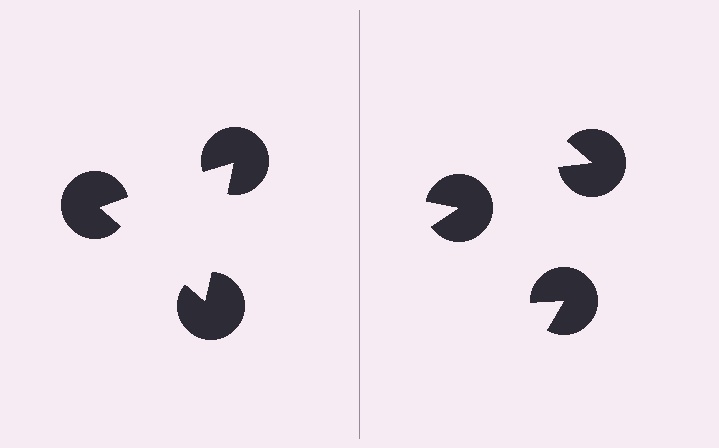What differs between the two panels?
The pac-man discs are positioned identically on both sides; only the wedge orientations differ. On the left they align to a triangle; on the right they are misaligned.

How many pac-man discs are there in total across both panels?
6 — 3 on each side.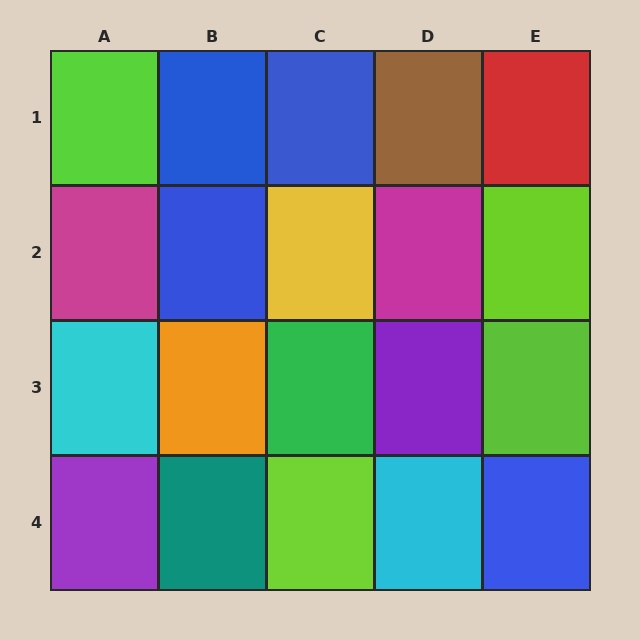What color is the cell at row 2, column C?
Yellow.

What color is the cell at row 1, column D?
Brown.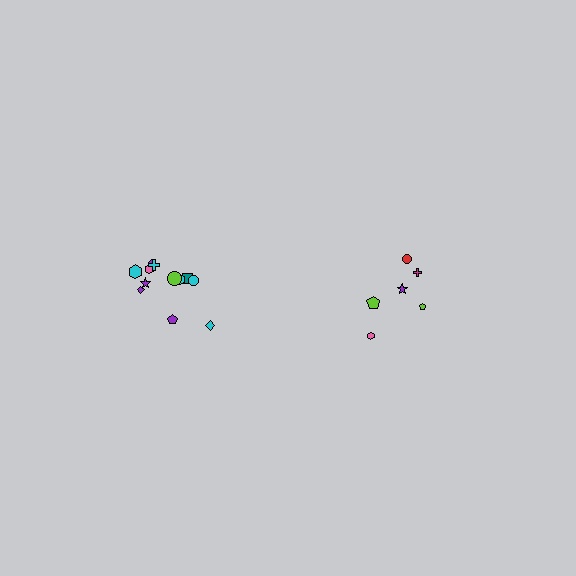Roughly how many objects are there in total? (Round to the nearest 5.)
Roughly 20 objects in total.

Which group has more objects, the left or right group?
The left group.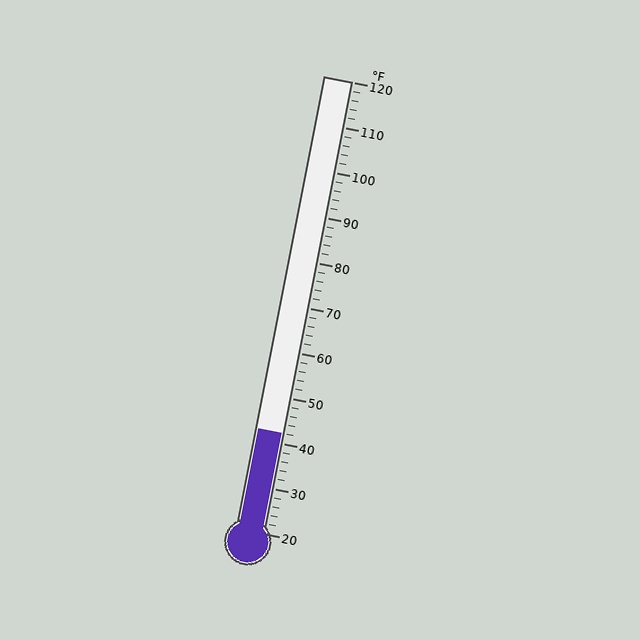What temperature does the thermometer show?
The thermometer shows approximately 42°F.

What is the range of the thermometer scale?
The thermometer scale ranges from 20°F to 120°F.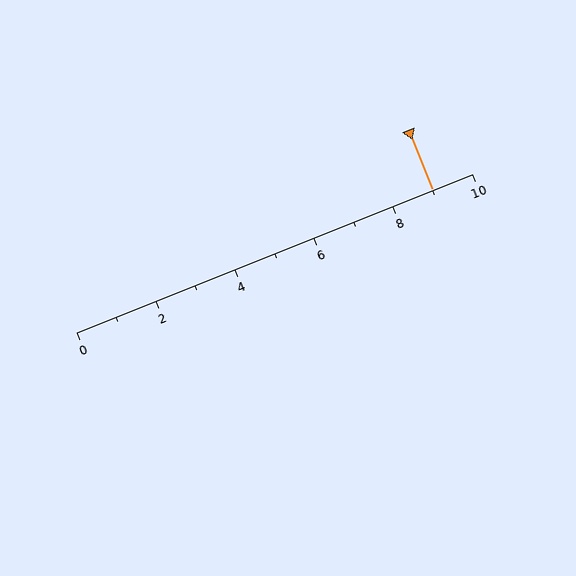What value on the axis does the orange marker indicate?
The marker indicates approximately 9.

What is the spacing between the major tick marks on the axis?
The major ticks are spaced 2 apart.